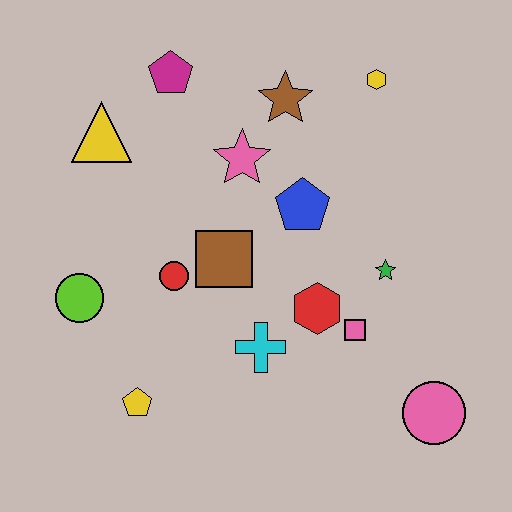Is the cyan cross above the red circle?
No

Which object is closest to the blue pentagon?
The pink star is closest to the blue pentagon.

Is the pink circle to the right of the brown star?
Yes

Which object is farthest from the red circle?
The pink circle is farthest from the red circle.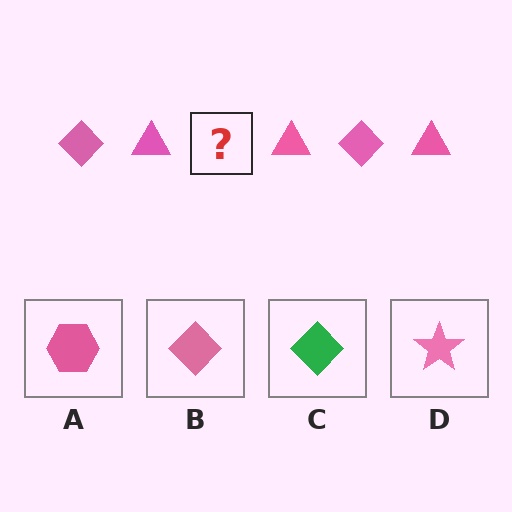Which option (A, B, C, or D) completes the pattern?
B.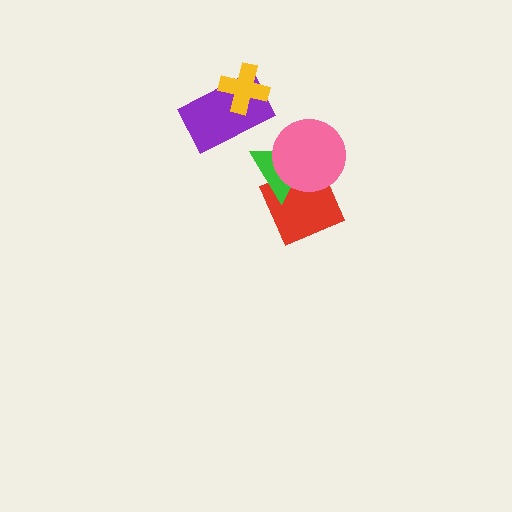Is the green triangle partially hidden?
Yes, it is partially covered by another shape.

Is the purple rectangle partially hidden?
Yes, it is partially covered by another shape.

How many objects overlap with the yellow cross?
1 object overlaps with the yellow cross.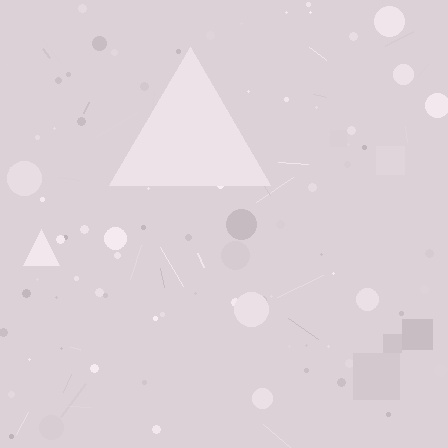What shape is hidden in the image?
A triangle is hidden in the image.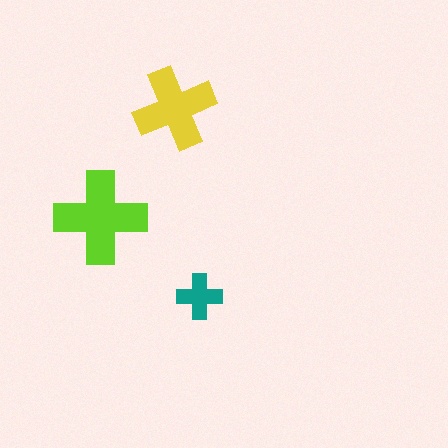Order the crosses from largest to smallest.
the lime one, the yellow one, the teal one.